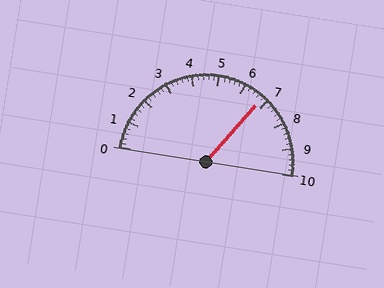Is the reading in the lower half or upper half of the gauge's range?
The reading is in the upper half of the range (0 to 10).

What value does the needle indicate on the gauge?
The needle indicates approximately 6.8.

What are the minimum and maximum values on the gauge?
The gauge ranges from 0 to 10.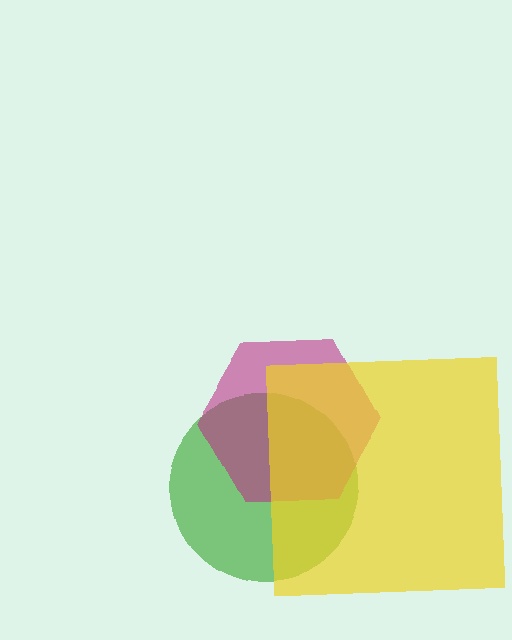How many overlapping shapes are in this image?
There are 3 overlapping shapes in the image.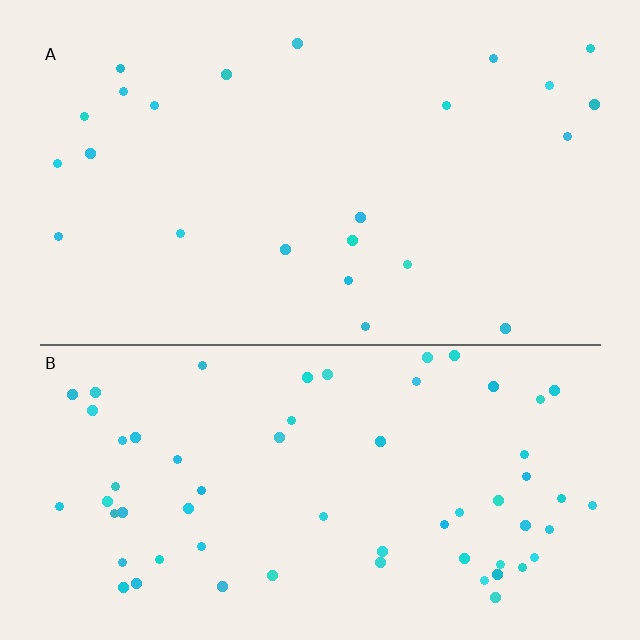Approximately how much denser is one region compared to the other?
Approximately 2.6× — region B over region A.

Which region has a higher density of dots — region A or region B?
B (the bottom).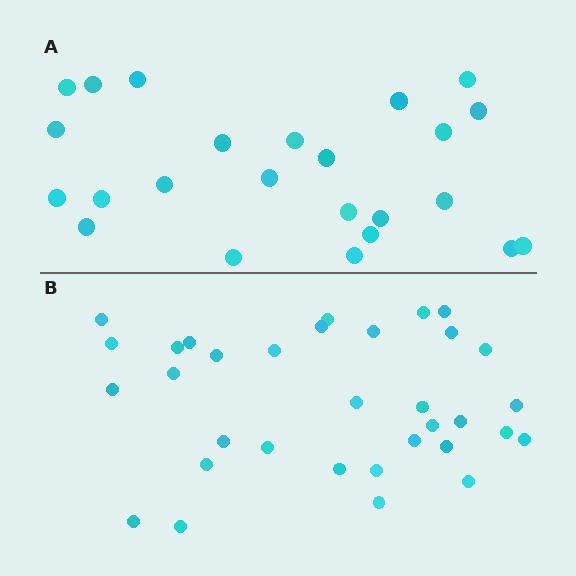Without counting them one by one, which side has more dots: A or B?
Region B (the bottom region) has more dots.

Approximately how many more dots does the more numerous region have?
Region B has roughly 8 or so more dots than region A.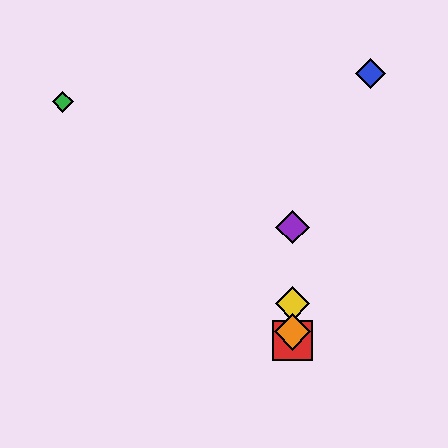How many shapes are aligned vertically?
4 shapes (the red square, the yellow diamond, the purple diamond, the orange diamond) are aligned vertically.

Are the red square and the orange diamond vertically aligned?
Yes, both are at x≈293.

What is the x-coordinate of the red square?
The red square is at x≈293.